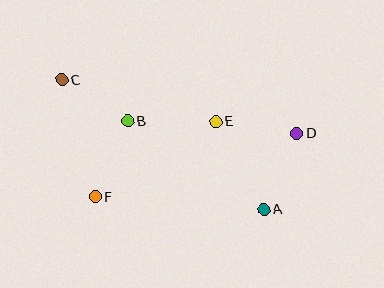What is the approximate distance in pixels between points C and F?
The distance between C and F is approximately 122 pixels.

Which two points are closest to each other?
Points B and C are closest to each other.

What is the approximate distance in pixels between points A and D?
The distance between A and D is approximately 83 pixels.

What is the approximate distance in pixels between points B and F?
The distance between B and F is approximately 82 pixels.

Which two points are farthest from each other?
Points C and D are farthest from each other.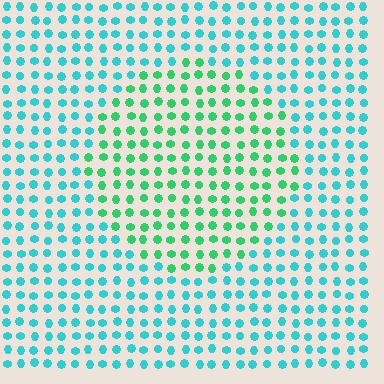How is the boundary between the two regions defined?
The boundary is defined purely by a slight shift in hue (about 38 degrees). Spacing, size, and orientation are identical on both sides.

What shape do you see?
I see a circle.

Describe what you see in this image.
The image is filled with small cyan elements in a uniform arrangement. A circle-shaped region is visible where the elements are tinted to a slightly different hue, forming a subtle color boundary.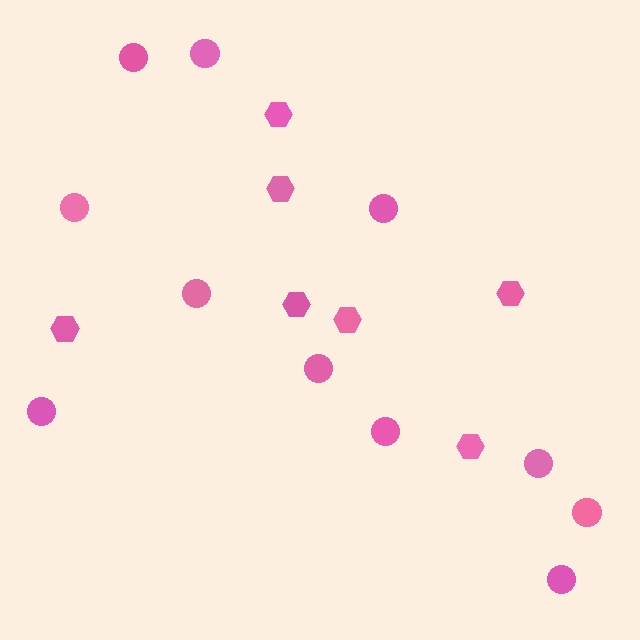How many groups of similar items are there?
There are 2 groups: one group of circles (11) and one group of hexagons (7).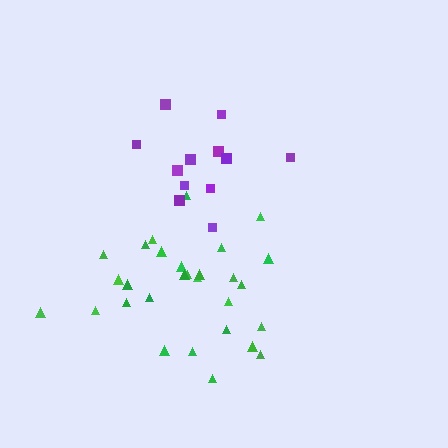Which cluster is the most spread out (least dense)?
Green.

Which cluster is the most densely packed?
Purple.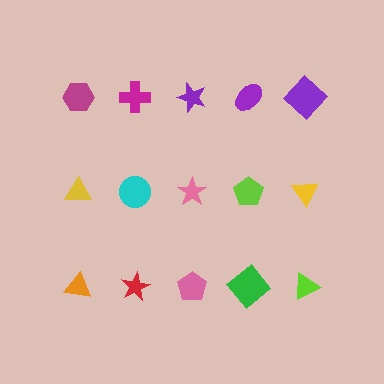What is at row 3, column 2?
A red star.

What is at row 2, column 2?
A cyan circle.